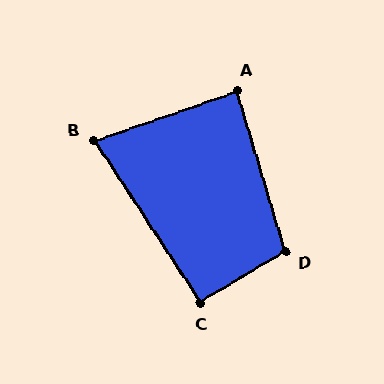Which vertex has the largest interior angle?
D, at approximately 104 degrees.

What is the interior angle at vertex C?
Approximately 93 degrees (approximately right).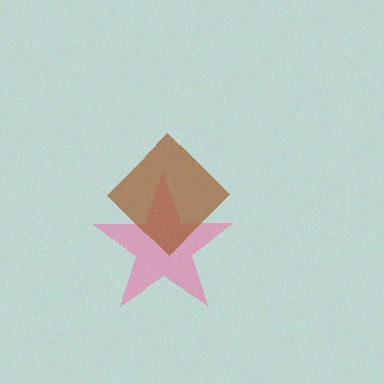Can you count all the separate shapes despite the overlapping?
Yes, there are 2 separate shapes.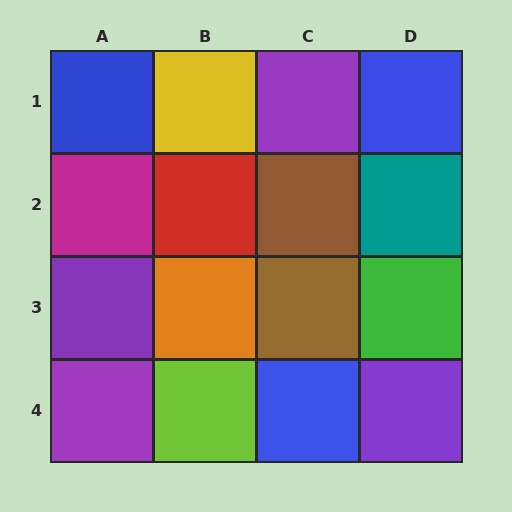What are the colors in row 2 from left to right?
Magenta, red, brown, teal.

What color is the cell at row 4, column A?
Purple.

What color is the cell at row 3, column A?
Purple.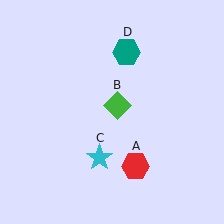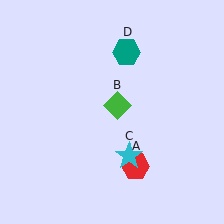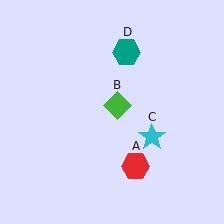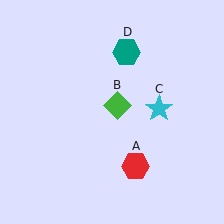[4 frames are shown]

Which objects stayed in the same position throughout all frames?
Red hexagon (object A) and green diamond (object B) and teal hexagon (object D) remained stationary.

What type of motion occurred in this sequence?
The cyan star (object C) rotated counterclockwise around the center of the scene.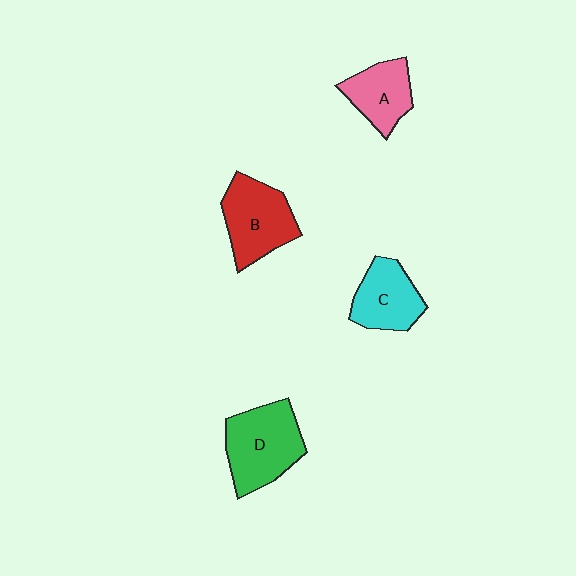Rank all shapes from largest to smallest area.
From largest to smallest: D (green), B (red), C (cyan), A (pink).